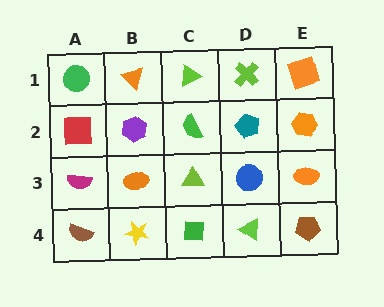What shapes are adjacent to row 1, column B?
A purple hexagon (row 2, column B), a green circle (row 1, column A), a lime triangle (row 1, column C).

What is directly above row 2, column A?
A green circle.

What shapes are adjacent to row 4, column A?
A magenta semicircle (row 3, column A), a yellow star (row 4, column B).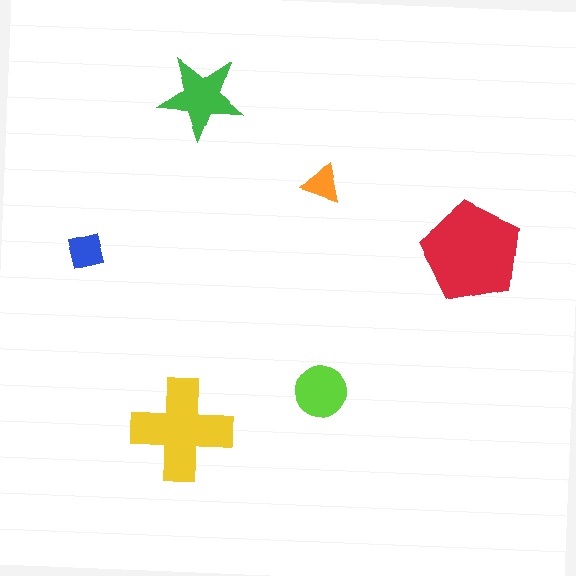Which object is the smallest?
The orange triangle.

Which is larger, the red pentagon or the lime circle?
The red pentagon.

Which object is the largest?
The red pentagon.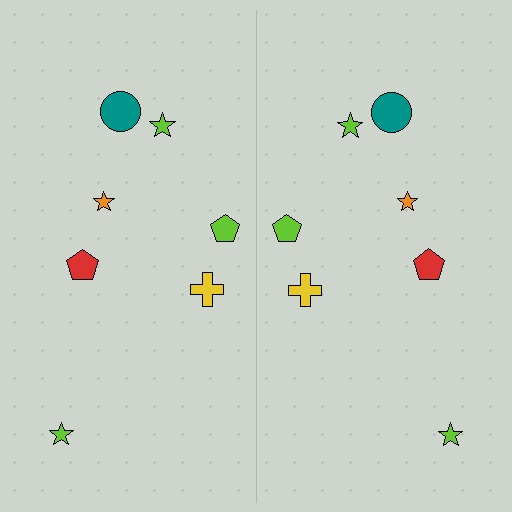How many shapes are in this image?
There are 14 shapes in this image.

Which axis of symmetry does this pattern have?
The pattern has a vertical axis of symmetry running through the center of the image.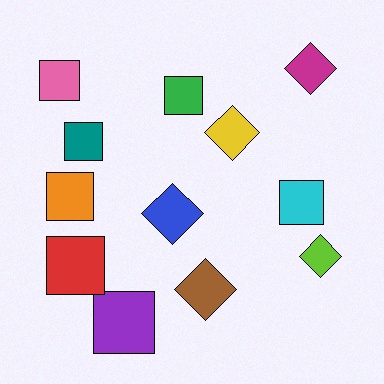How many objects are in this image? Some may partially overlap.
There are 12 objects.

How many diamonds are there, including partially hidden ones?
There are 5 diamonds.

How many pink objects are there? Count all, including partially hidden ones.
There is 1 pink object.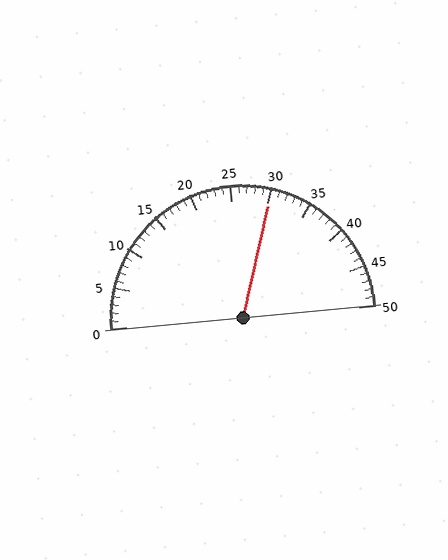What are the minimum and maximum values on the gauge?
The gauge ranges from 0 to 50.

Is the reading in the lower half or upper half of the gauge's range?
The reading is in the upper half of the range (0 to 50).